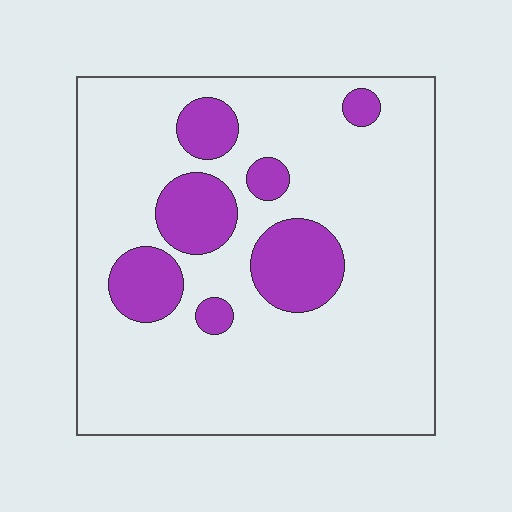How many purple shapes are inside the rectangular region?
7.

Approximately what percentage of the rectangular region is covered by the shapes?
Approximately 20%.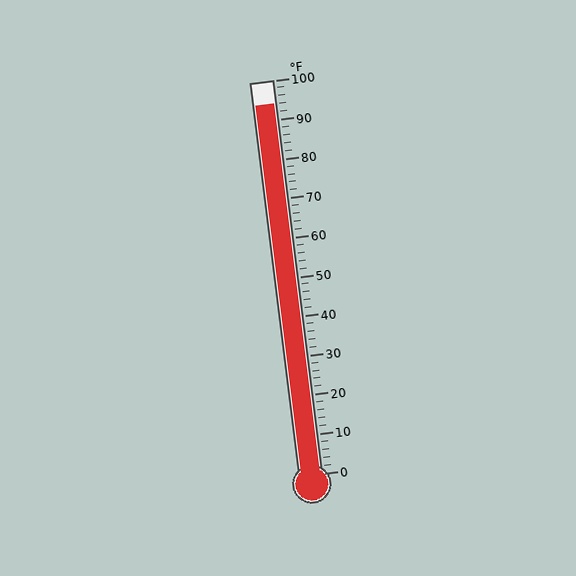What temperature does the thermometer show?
The thermometer shows approximately 94°F.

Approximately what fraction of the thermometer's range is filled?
The thermometer is filled to approximately 95% of its range.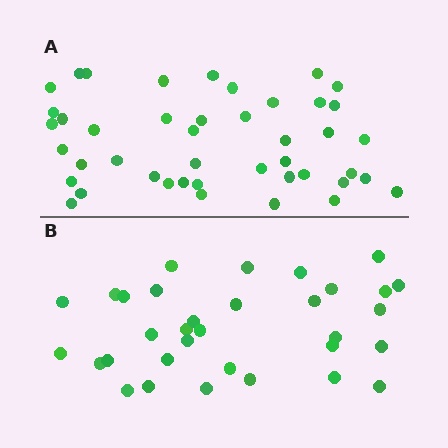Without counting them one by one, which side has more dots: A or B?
Region A (the top region) has more dots.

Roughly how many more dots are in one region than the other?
Region A has roughly 12 or so more dots than region B.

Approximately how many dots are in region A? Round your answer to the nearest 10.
About 40 dots. (The exact count is 44, which rounds to 40.)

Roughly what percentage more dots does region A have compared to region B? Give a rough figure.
About 35% more.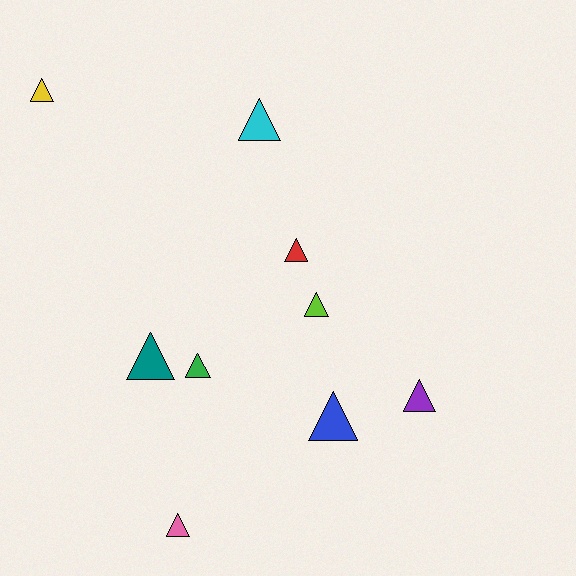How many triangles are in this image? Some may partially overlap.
There are 9 triangles.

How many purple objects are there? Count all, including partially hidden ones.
There is 1 purple object.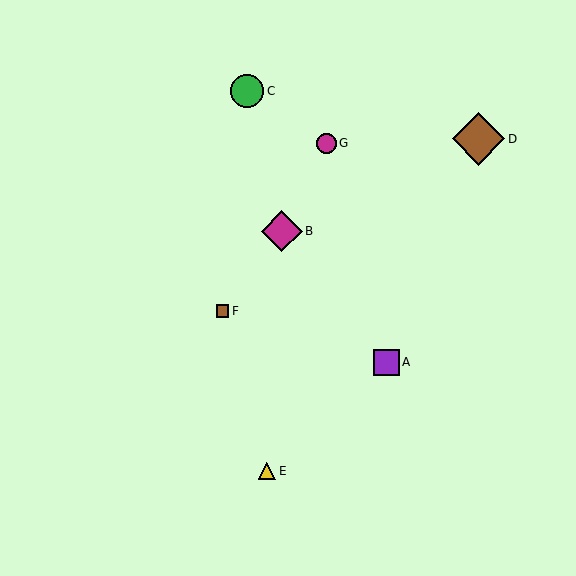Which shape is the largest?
The brown diamond (labeled D) is the largest.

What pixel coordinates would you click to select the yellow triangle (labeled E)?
Click at (267, 471) to select the yellow triangle E.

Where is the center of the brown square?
The center of the brown square is at (223, 311).